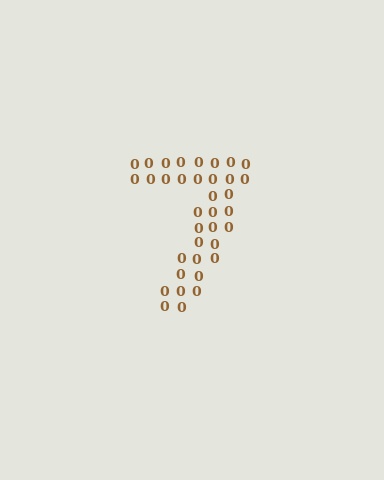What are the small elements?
The small elements are digit 0's.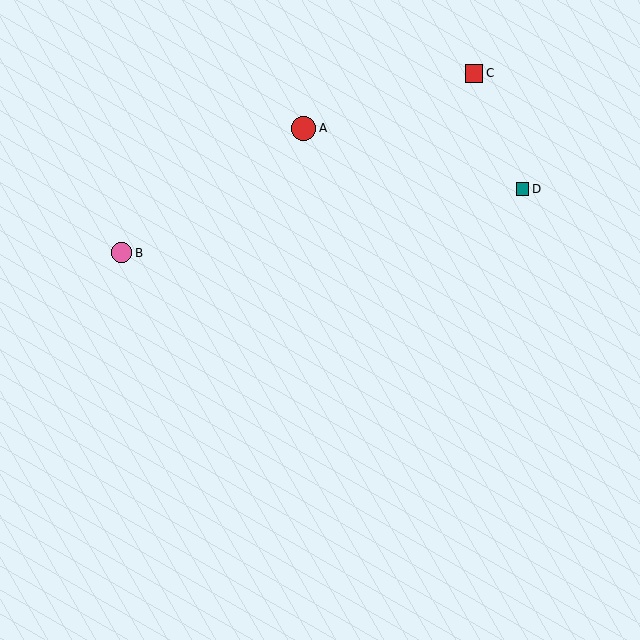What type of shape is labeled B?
Shape B is a pink circle.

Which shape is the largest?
The red circle (labeled A) is the largest.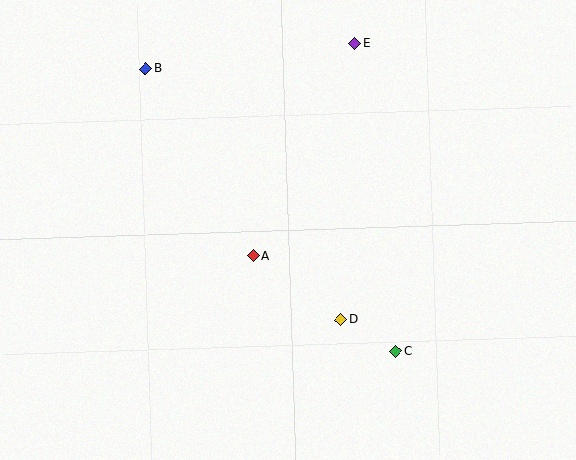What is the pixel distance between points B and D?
The distance between B and D is 318 pixels.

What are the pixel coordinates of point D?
Point D is at (341, 319).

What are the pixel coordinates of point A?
Point A is at (253, 256).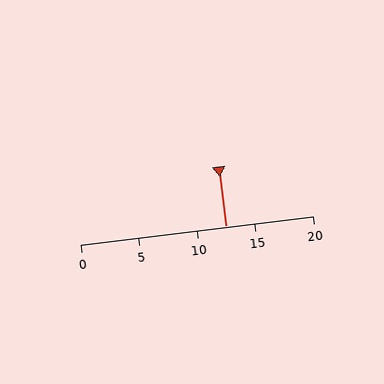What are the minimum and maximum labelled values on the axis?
The axis runs from 0 to 20.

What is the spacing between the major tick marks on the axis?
The major ticks are spaced 5 apart.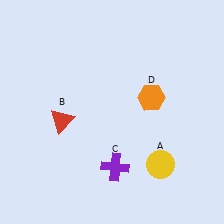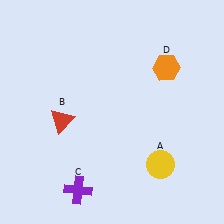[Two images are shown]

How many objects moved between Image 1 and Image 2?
2 objects moved between the two images.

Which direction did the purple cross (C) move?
The purple cross (C) moved left.